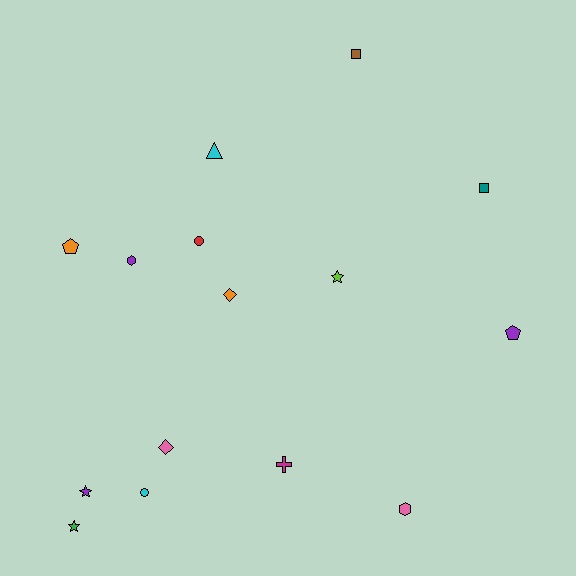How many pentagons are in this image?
There are 2 pentagons.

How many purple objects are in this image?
There are 3 purple objects.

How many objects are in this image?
There are 15 objects.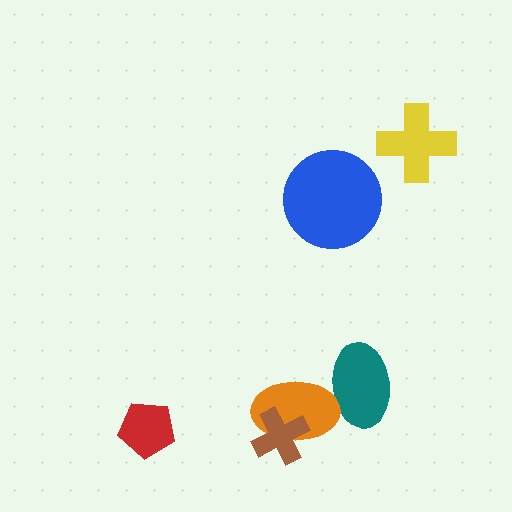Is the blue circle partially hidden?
No, no other shape covers it.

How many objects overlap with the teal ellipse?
1 object overlaps with the teal ellipse.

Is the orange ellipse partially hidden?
Yes, it is partially covered by another shape.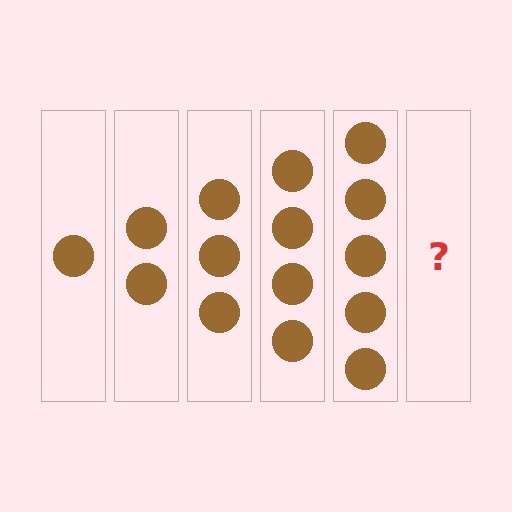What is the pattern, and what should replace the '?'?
The pattern is that each step adds one more circle. The '?' should be 6 circles.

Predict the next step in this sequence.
The next step is 6 circles.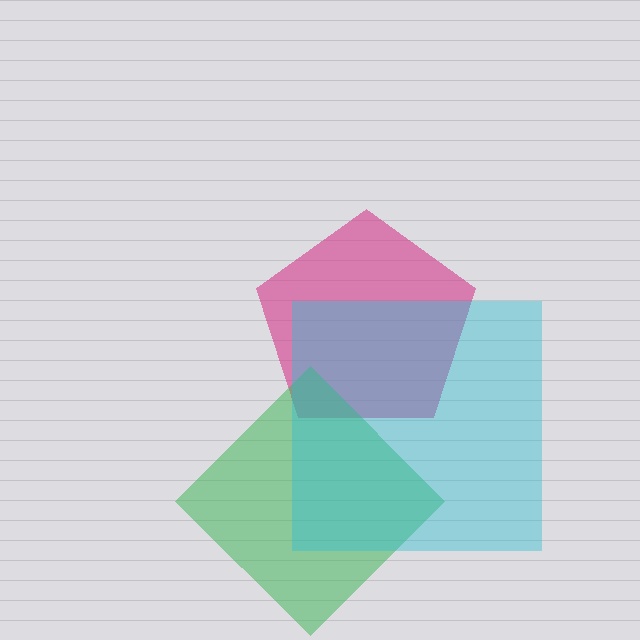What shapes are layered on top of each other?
The layered shapes are: a magenta pentagon, a green diamond, a cyan square.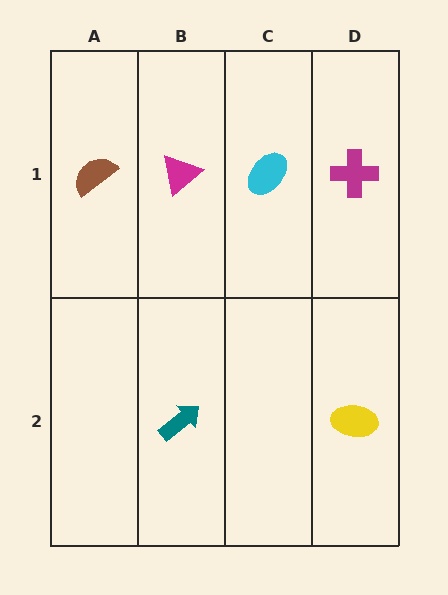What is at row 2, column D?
A yellow ellipse.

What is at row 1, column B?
A magenta triangle.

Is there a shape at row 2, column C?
No, that cell is empty.